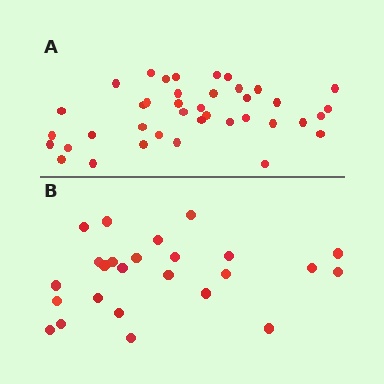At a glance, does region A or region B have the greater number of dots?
Region A (the top region) has more dots.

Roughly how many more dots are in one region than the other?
Region A has approximately 15 more dots than region B.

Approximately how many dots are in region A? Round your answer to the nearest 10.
About 40 dots. (The exact count is 39, which rounds to 40.)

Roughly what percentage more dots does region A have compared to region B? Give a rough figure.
About 55% more.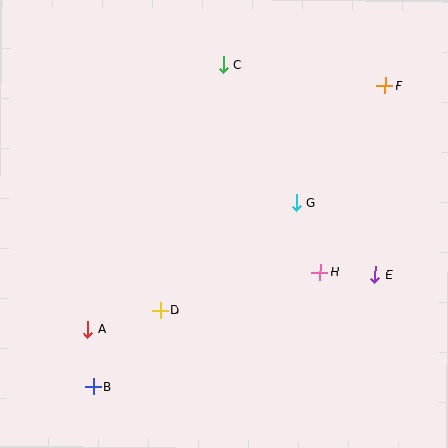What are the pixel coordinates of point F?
Point F is at (385, 85).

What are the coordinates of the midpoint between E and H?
The midpoint between E and H is at (348, 273).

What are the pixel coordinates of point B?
Point B is at (93, 386).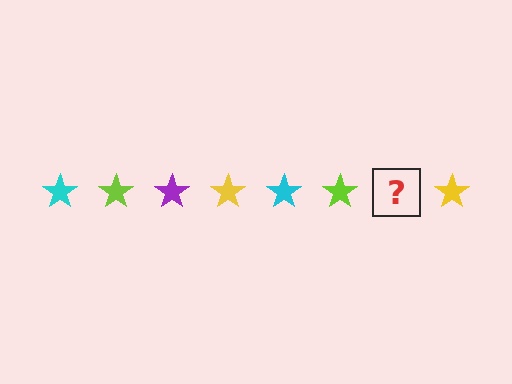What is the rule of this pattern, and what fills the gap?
The rule is that the pattern cycles through cyan, lime, purple, yellow stars. The gap should be filled with a purple star.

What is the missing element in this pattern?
The missing element is a purple star.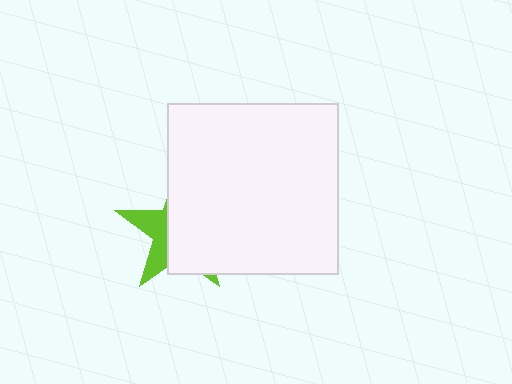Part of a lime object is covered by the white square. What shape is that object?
It is a star.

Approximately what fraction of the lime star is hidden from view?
Roughly 66% of the lime star is hidden behind the white square.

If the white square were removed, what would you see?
You would see the complete lime star.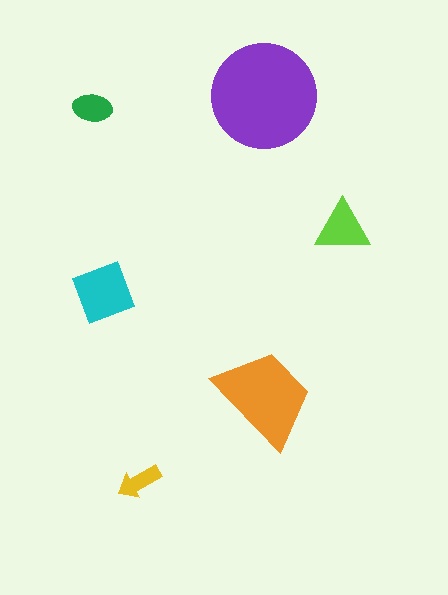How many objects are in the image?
There are 6 objects in the image.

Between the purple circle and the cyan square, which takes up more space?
The purple circle.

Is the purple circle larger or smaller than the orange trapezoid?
Larger.